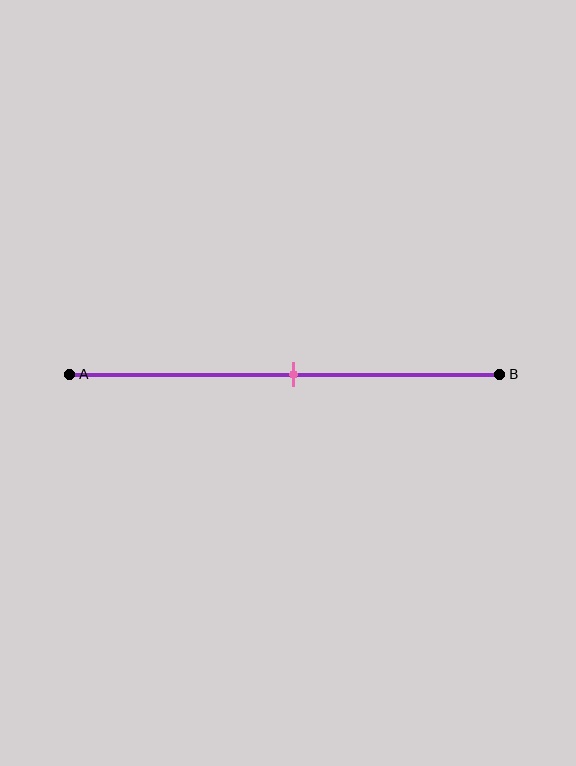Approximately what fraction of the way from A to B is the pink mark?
The pink mark is approximately 50% of the way from A to B.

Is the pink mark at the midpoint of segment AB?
Yes, the mark is approximately at the midpoint.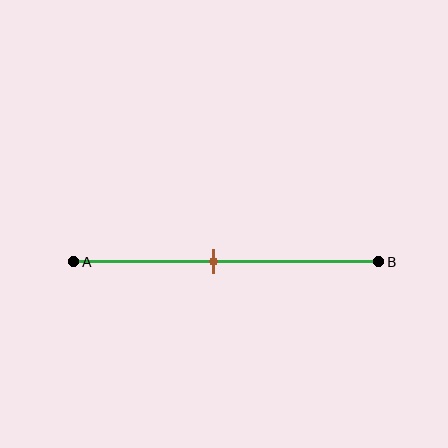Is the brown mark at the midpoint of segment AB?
No, the mark is at about 45% from A, not at the 50% midpoint.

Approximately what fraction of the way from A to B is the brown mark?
The brown mark is approximately 45% of the way from A to B.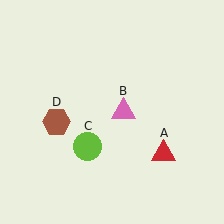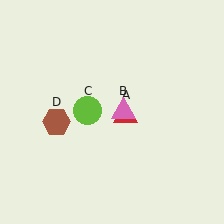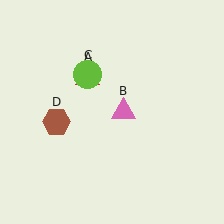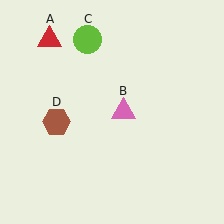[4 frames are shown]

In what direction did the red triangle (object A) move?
The red triangle (object A) moved up and to the left.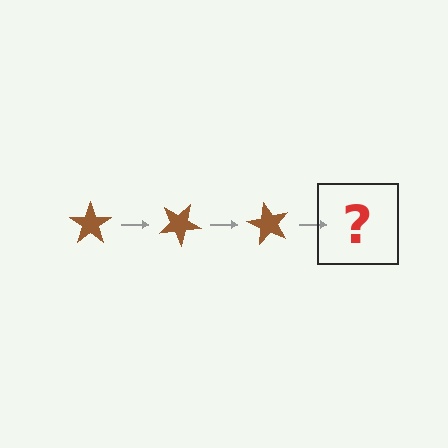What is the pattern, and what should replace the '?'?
The pattern is that the star rotates 30 degrees each step. The '?' should be a brown star rotated 90 degrees.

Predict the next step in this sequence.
The next step is a brown star rotated 90 degrees.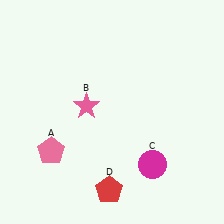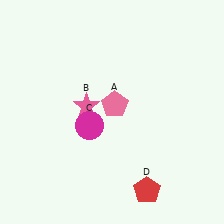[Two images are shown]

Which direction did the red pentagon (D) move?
The red pentagon (D) moved right.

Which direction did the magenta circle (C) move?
The magenta circle (C) moved left.